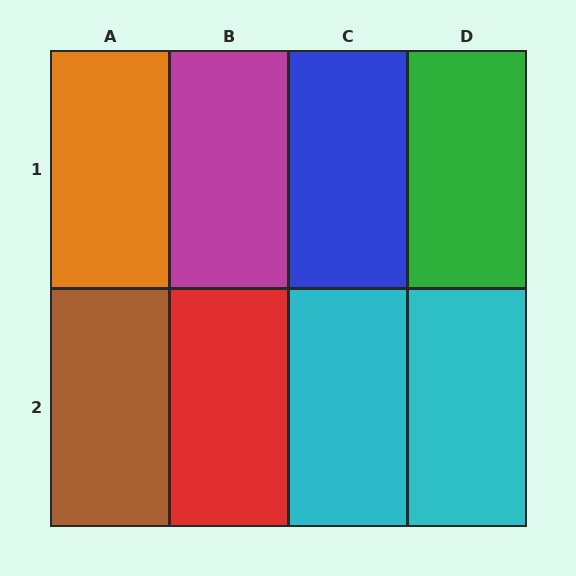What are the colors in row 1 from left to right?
Orange, magenta, blue, green.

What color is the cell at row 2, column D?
Cyan.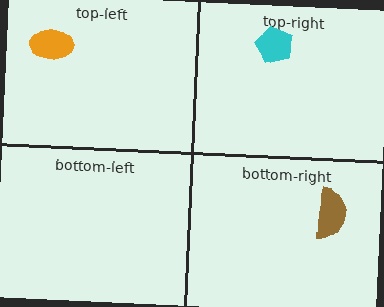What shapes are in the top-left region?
The orange ellipse.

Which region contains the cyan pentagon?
The top-right region.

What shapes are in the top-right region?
The cyan pentagon.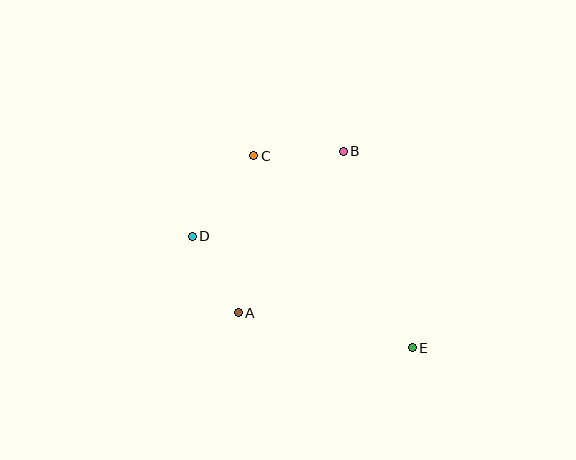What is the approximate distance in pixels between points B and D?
The distance between B and D is approximately 174 pixels.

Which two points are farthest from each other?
Points C and E are farthest from each other.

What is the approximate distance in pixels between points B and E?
The distance between B and E is approximately 208 pixels.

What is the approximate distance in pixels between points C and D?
The distance between C and D is approximately 101 pixels.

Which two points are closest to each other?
Points A and D are closest to each other.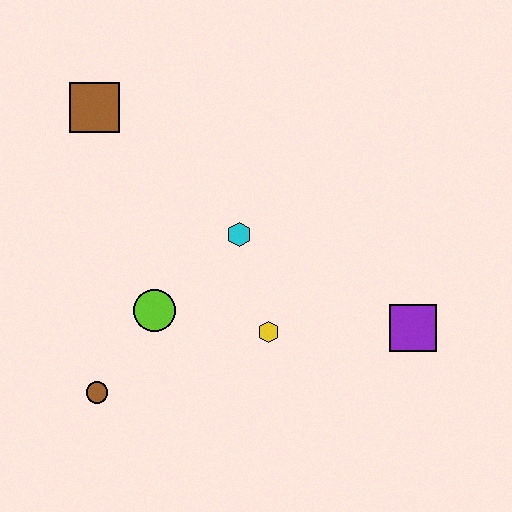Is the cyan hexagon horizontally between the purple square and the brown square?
Yes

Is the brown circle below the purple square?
Yes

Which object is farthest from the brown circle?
The purple square is farthest from the brown circle.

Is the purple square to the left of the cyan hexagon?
No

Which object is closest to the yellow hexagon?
The cyan hexagon is closest to the yellow hexagon.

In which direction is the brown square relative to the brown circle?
The brown square is above the brown circle.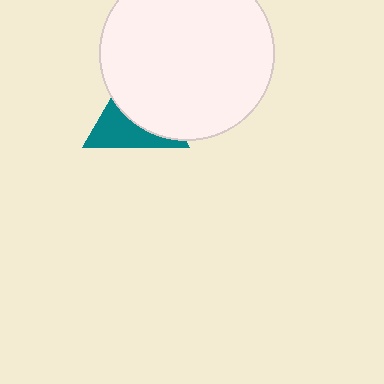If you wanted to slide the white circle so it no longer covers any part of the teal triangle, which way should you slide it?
Slide it toward the upper-right — that is the most direct way to separate the two shapes.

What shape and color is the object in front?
The object in front is a white circle.